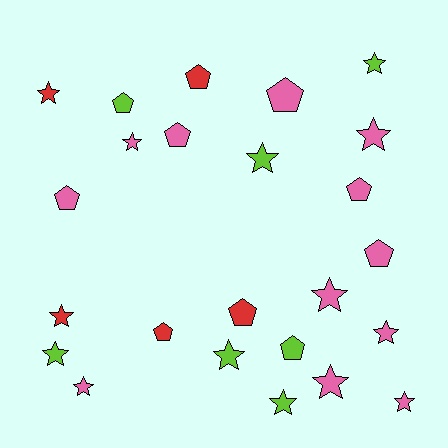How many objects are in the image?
There are 24 objects.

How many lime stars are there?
There are 5 lime stars.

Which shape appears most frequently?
Star, with 14 objects.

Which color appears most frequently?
Pink, with 12 objects.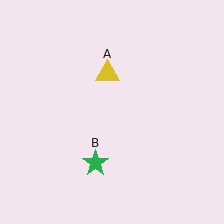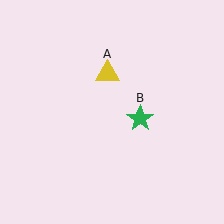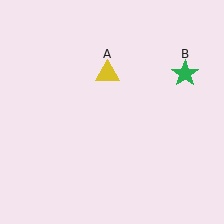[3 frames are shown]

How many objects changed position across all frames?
1 object changed position: green star (object B).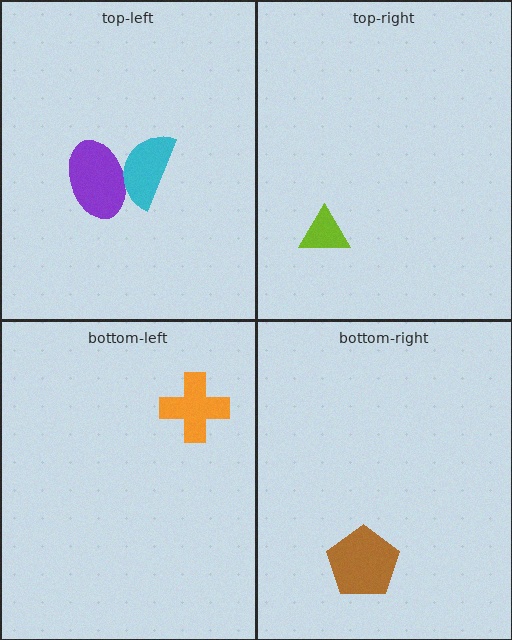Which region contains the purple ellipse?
The top-left region.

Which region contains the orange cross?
The bottom-left region.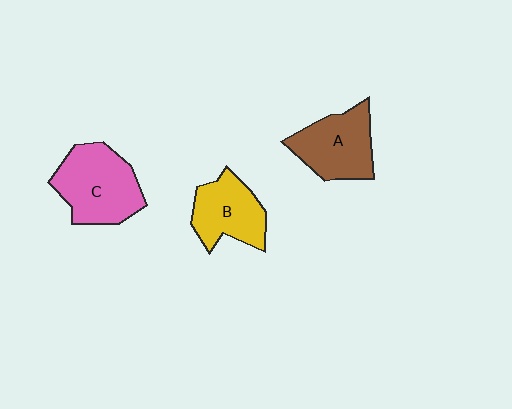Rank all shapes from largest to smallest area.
From largest to smallest: C (pink), A (brown), B (yellow).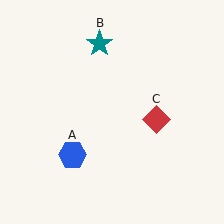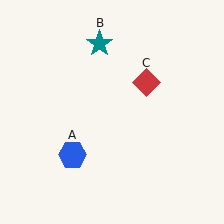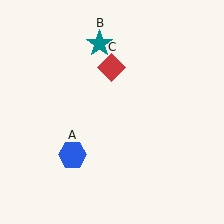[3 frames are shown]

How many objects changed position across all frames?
1 object changed position: red diamond (object C).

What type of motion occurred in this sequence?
The red diamond (object C) rotated counterclockwise around the center of the scene.